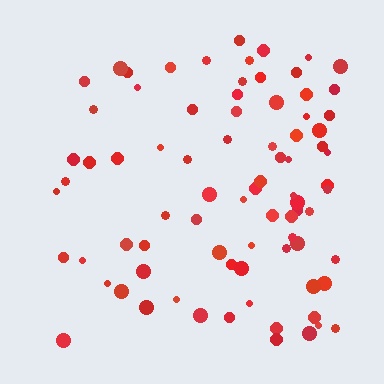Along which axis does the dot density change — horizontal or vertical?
Horizontal.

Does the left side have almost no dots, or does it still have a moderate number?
Still a moderate number, just noticeably fewer than the right.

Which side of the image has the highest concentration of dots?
The right.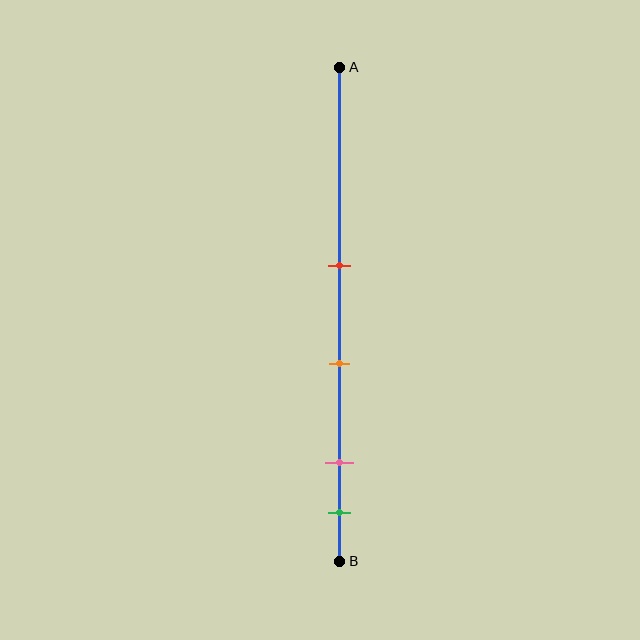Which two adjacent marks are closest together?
The pink and green marks are the closest adjacent pair.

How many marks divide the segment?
There are 4 marks dividing the segment.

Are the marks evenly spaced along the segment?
No, the marks are not evenly spaced.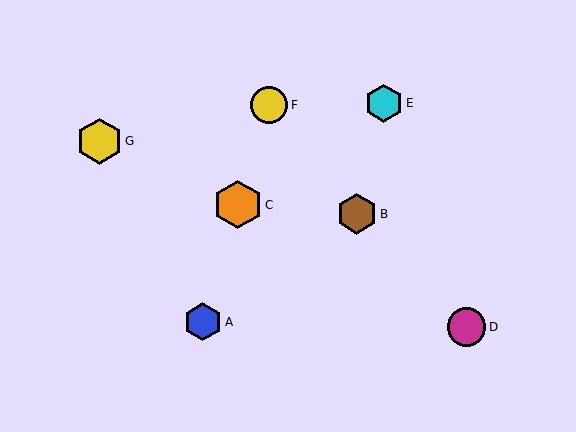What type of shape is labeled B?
Shape B is a brown hexagon.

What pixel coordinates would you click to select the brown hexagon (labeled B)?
Click at (357, 214) to select the brown hexagon B.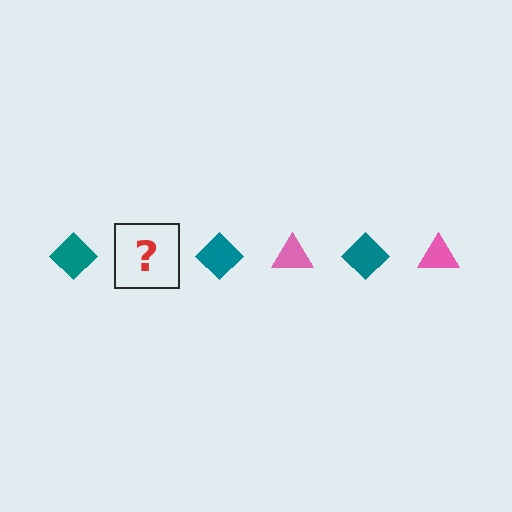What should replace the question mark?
The question mark should be replaced with a pink triangle.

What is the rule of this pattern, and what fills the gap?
The rule is that the pattern alternates between teal diamond and pink triangle. The gap should be filled with a pink triangle.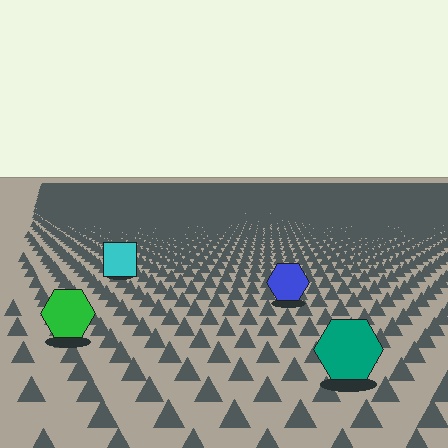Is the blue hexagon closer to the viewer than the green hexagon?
No. The green hexagon is closer — you can tell from the texture gradient: the ground texture is coarser near it.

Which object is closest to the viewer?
The teal hexagon is closest. The texture marks near it are larger and more spread out.